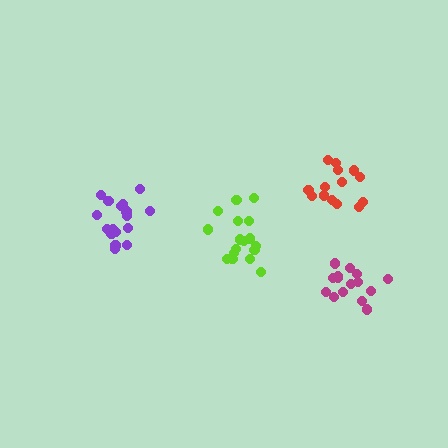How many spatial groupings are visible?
There are 4 spatial groupings.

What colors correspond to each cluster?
The clusters are colored: magenta, lime, purple, red.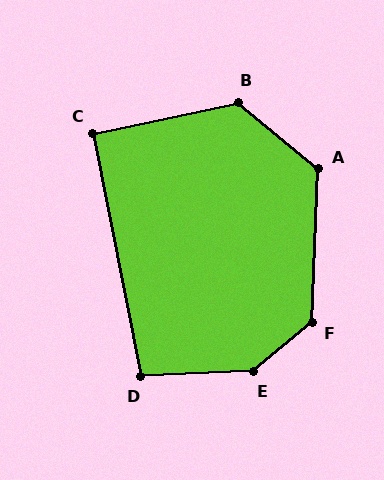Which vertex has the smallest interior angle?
C, at approximately 91 degrees.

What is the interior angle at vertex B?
Approximately 128 degrees (obtuse).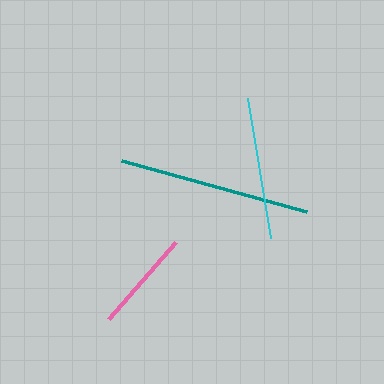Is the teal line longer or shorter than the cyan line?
The teal line is longer than the cyan line.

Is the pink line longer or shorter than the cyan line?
The cyan line is longer than the pink line.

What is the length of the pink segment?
The pink segment is approximately 102 pixels long.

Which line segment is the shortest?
The pink line is the shortest at approximately 102 pixels.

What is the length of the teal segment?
The teal segment is approximately 192 pixels long.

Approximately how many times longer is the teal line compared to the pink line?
The teal line is approximately 1.9 times the length of the pink line.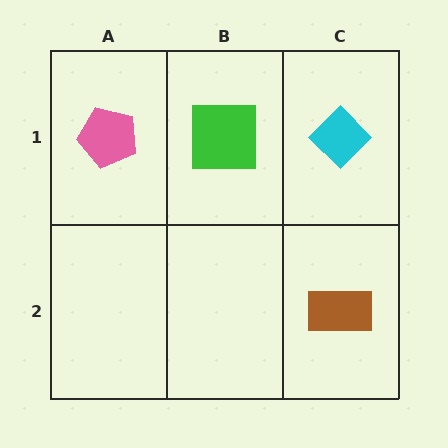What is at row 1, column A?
A pink pentagon.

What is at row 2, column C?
A brown rectangle.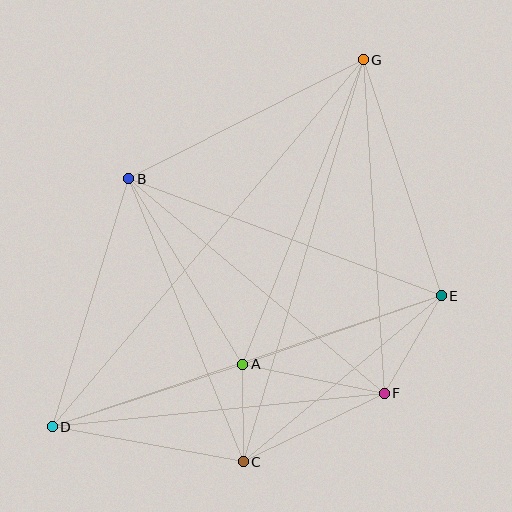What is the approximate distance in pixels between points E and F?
The distance between E and F is approximately 113 pixels.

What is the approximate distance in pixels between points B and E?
The distance between B and E is approximately 334 pixels.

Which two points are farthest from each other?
Points D and G are farthest from each other.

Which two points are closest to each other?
Points A and C are closest to each other.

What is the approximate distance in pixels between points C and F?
The distance between C and F is approximately 157 pixels.